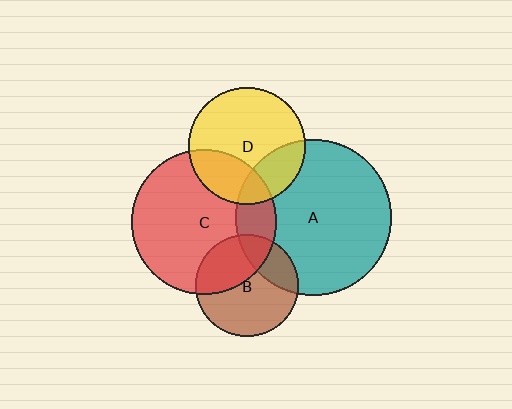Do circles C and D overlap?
Yes.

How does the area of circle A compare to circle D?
Approximately 1.8 times.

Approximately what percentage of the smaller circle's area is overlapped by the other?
Approximately 25%.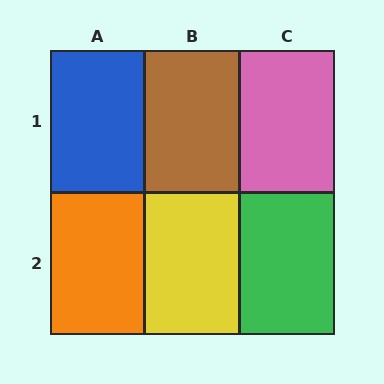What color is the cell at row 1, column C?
Pink.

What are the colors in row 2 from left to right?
Orange, yellow, green.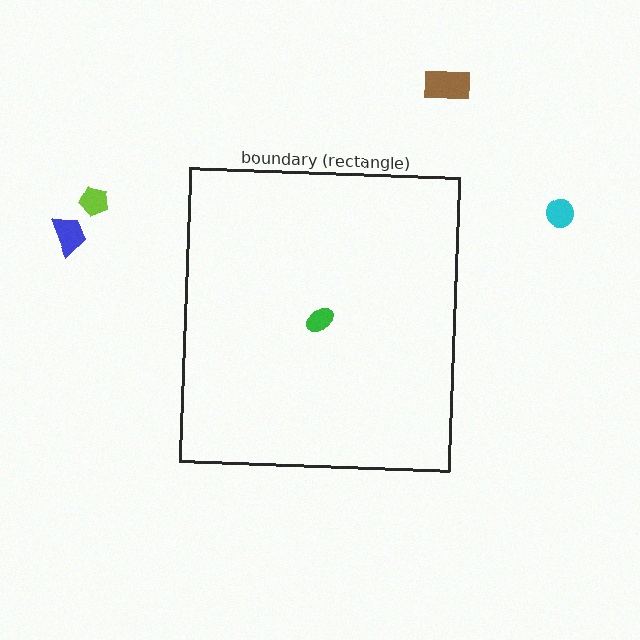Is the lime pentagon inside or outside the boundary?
Outside.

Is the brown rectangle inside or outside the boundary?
Outside.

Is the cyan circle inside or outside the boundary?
Outside.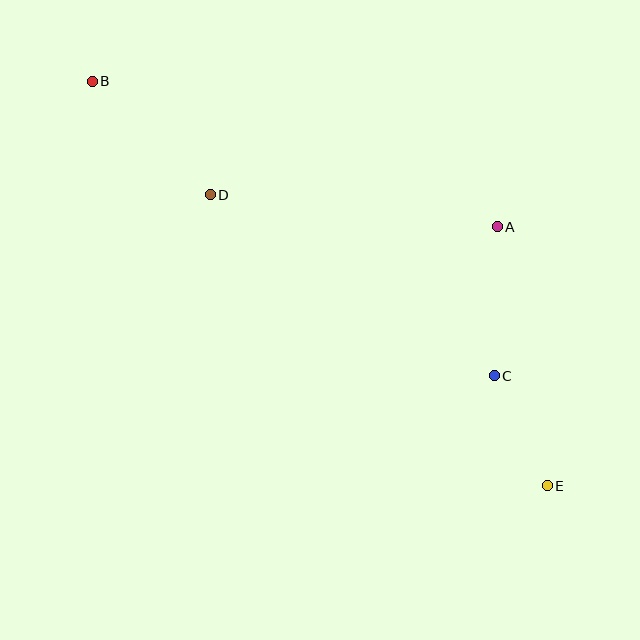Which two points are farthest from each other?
Points B and E are farthest from each other.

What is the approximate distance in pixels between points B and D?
The distance between B and D is approximately 164 pixels.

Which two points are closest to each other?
Points C and E are closest to each other.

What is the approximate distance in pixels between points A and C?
The distance between A and C is approximately 149 pixels.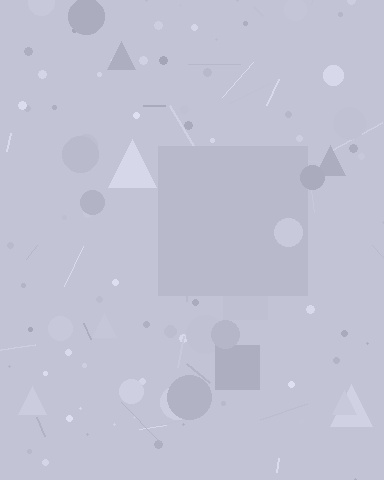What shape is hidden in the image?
A square is hidden in the image.